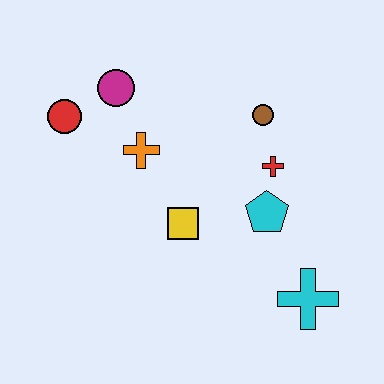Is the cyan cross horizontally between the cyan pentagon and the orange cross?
No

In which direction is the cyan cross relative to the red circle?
The cyan cross is to the right of the red circle.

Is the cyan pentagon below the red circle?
Yes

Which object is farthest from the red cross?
The red circle is farthest from the red cross.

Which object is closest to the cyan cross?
The cyan pentagon is closest to the cyan cross.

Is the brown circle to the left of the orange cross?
No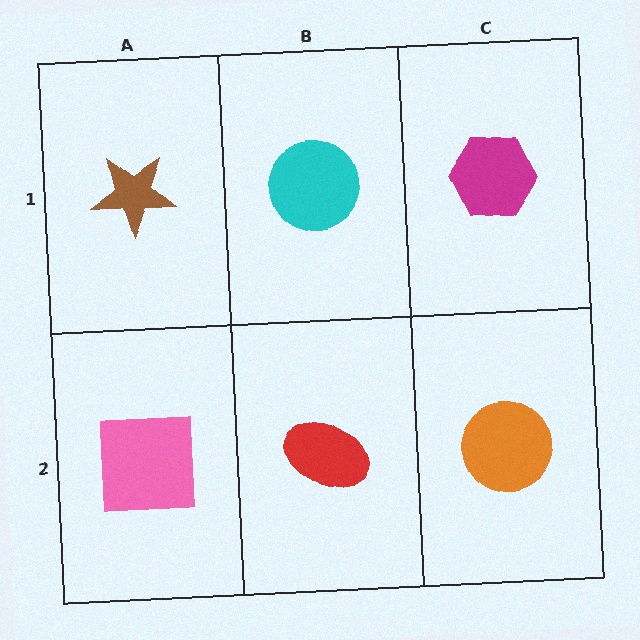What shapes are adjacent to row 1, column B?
A red ellipse (row 2, column B), a brown star (row 1, column A), a magenta hexagon (row 1, column C).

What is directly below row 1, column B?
A red ellipse.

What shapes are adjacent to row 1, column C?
An orange circle (row 2, column C), a cyan circle (row 1, column B).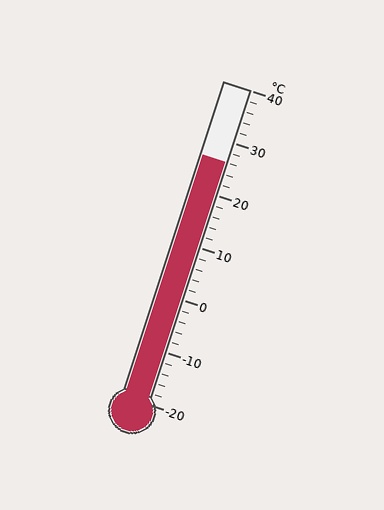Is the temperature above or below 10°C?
The temperature is above 10°C.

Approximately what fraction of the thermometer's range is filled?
The thermometer is filled to approximately 75% of its range.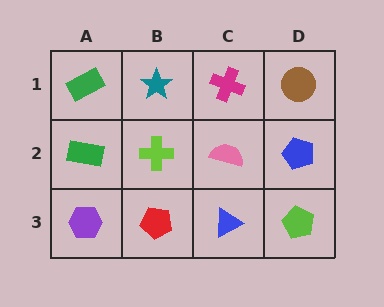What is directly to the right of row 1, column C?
A brown circle.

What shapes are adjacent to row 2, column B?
A teal star (row 1, column B), a red pentagon (row 3, column B), a green rectangle (row 2, column A), a pink semicircle (row 2, column C).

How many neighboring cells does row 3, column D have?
2.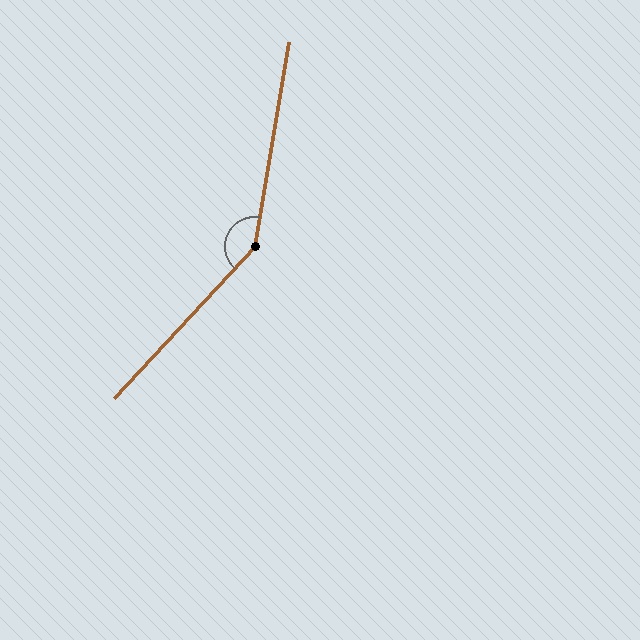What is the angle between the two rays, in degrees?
Approximately 147 degrees.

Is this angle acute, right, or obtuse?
It is obtuse.